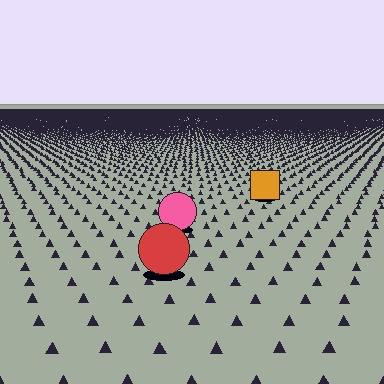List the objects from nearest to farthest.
From nearest to farthest: the red circle, the pink circle, the orange square.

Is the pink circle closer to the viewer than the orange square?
Yes. The pink circle is closer — you can tell from the texture gradient: the ground texture is coarser near it.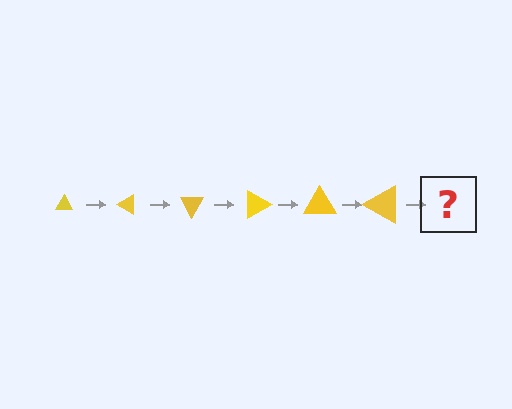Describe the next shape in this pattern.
It should be a triangle, larger than the previous one and rotated 180 degrees from the start.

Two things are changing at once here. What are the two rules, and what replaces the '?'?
The two rules are that the triangle grows larger each step and it rotates 30 degrees each step. The '?' should be a triangle, larger than the previous one and rotated 180 degrees from the start.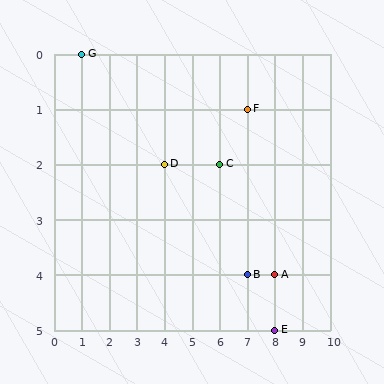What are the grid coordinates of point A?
Point A is at grid coordinates (8, 4).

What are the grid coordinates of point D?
Point D is at grid coordinates (4, 2).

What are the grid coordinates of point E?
Point E is at grid coordinates (8, 5).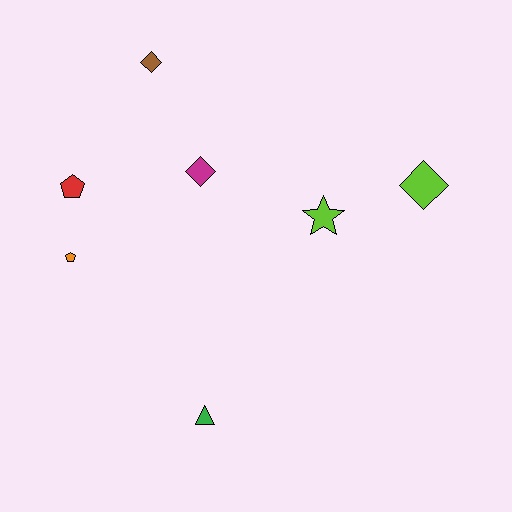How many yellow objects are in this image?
There are no yellow objects.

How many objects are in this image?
There are 7 objects.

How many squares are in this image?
There are no squares.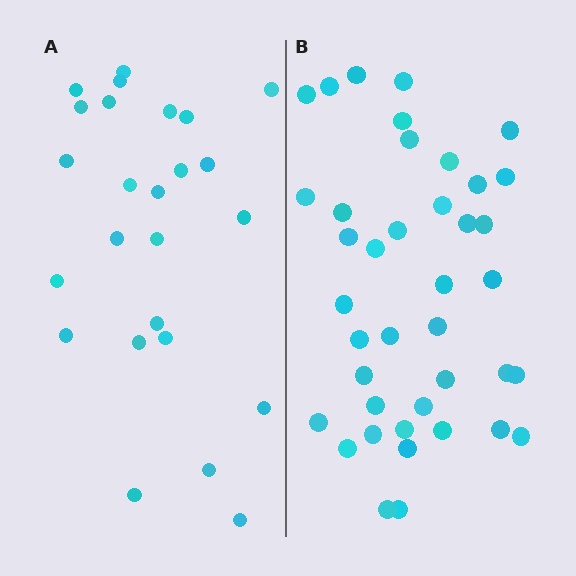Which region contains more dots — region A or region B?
Region B (the right region) has more dots.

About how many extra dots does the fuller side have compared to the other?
Region B has approximately 15 more dots than region A.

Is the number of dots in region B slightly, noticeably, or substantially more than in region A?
Region B has substantially more. The ratio is roughly 1.6 to 1.